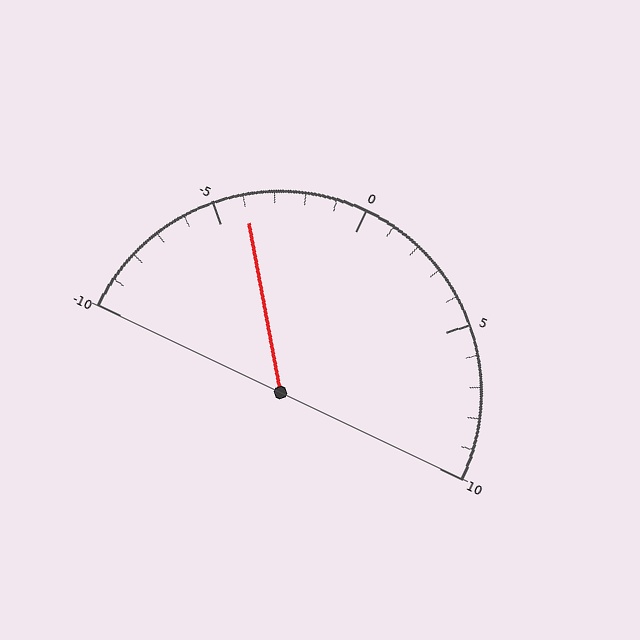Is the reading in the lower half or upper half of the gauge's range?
The reading is in the lower half of the range (-10 to 10).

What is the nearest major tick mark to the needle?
The nearest major tick mark is -5.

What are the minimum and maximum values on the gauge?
The gauge ranges from -10 to 10.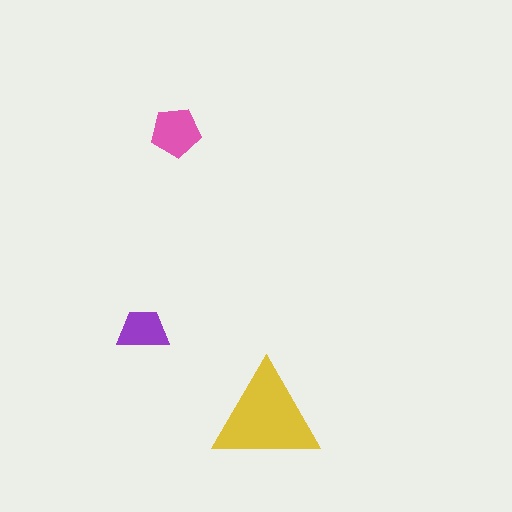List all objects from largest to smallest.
The yellow triangle, the pink pentagon, the purple trapezoid.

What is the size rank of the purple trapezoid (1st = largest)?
3rd.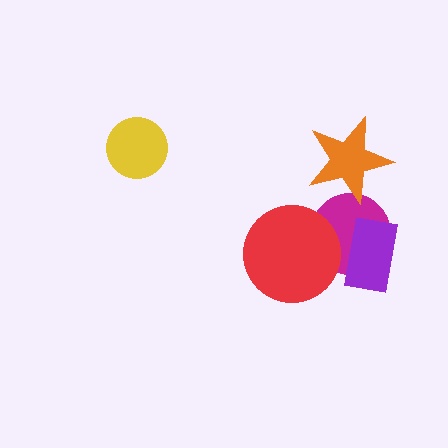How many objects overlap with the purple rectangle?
1 object overlaps with the purple rectangle.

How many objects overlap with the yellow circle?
0 objects overlap with the yellow circle.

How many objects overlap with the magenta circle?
3 objects overlap with the magenta circle.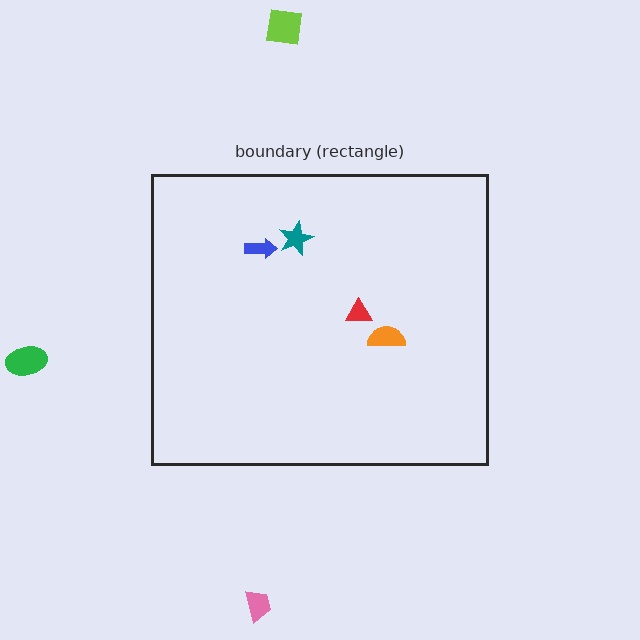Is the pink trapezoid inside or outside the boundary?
Outside.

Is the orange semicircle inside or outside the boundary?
Inside.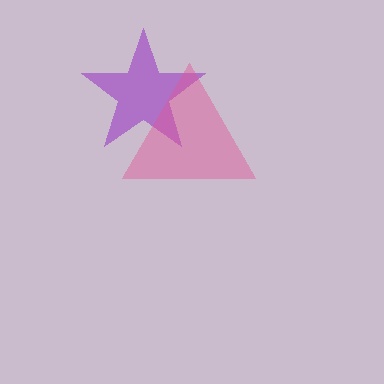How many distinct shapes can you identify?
There are 2 distinct shapes: a purple star, a pink triangle.